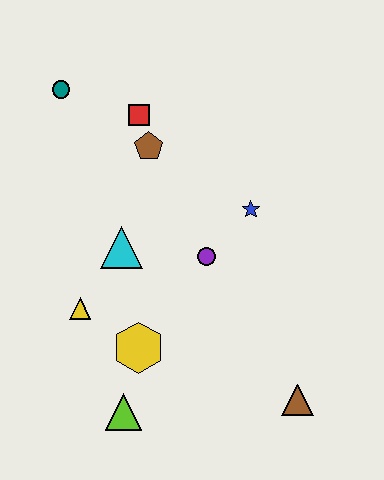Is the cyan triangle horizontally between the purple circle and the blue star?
No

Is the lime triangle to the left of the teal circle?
No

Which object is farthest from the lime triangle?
The teal circle is farthest from the lime triangle.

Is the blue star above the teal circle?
No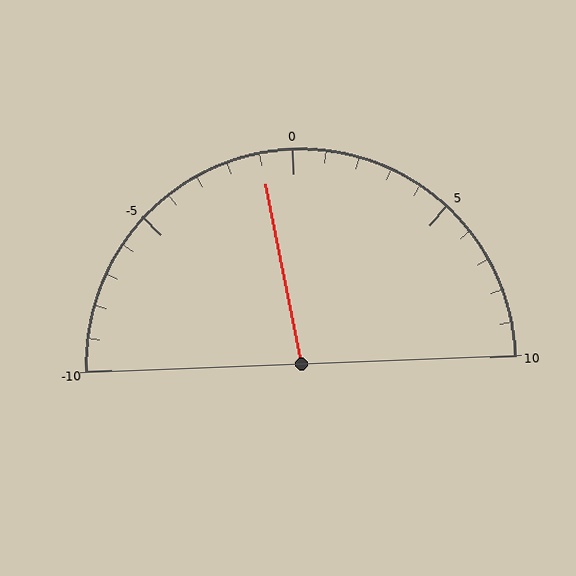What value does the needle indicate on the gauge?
The needle indicates approximately -1.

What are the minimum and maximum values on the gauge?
The gauge ranges from -10 to 10.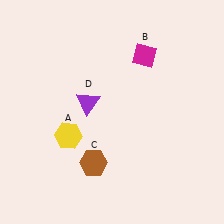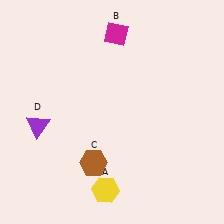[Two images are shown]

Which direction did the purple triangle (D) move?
The purple triangle (D) moved left.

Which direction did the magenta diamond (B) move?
The magenta diamond (B) moved left.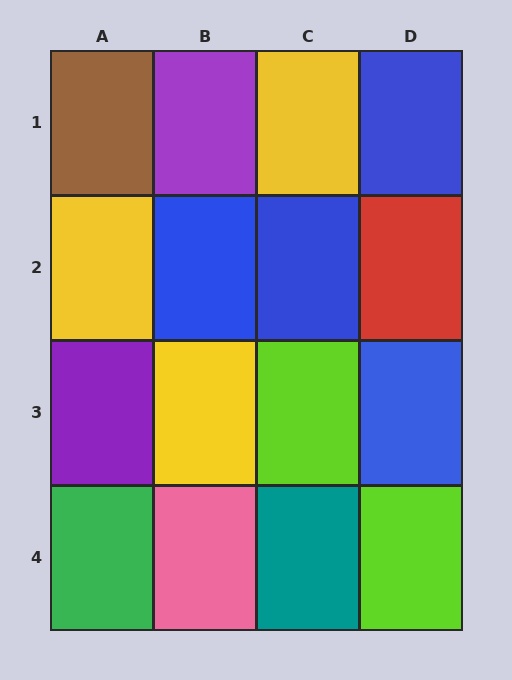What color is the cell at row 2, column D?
Red.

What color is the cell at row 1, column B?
Purple.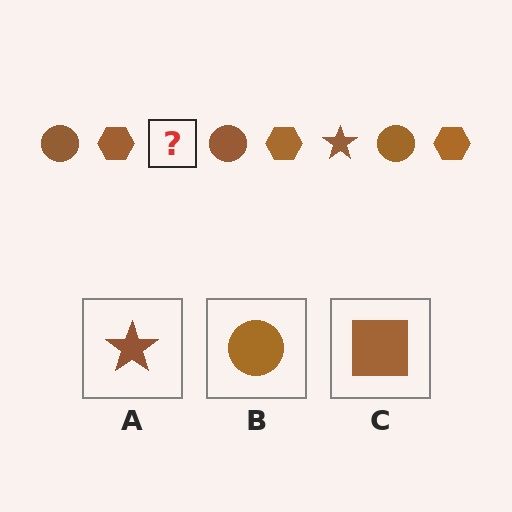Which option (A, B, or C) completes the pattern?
A.